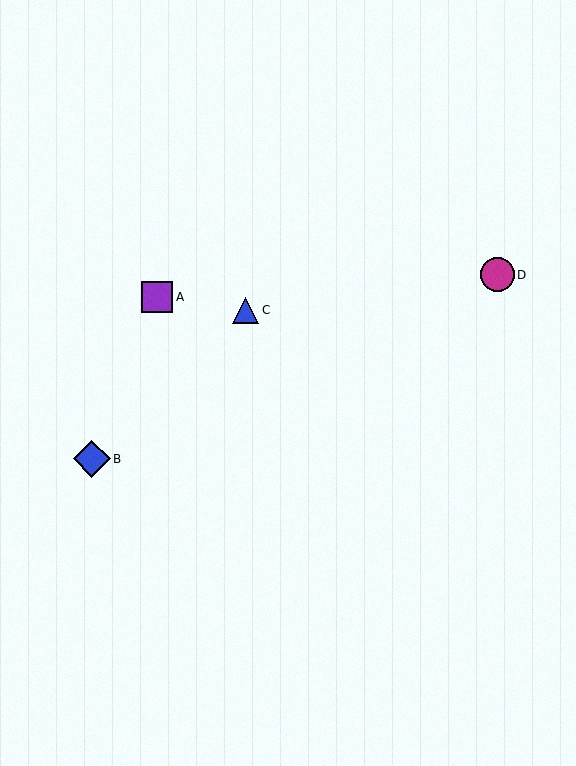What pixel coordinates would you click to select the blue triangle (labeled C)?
Click at (246, 310) to select the blue triangle C.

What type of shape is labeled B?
Shape B is a blue diamond.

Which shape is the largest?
The blue diamond (labeled B) is the largest.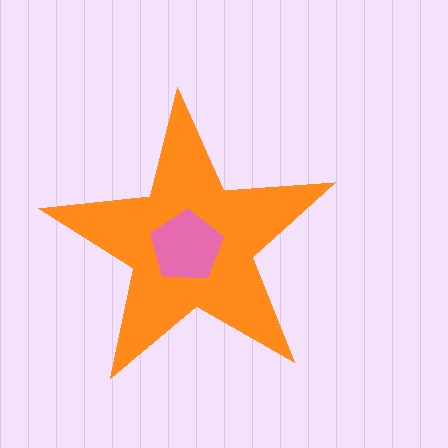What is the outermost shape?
The orange star.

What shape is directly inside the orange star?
The pink pentagon.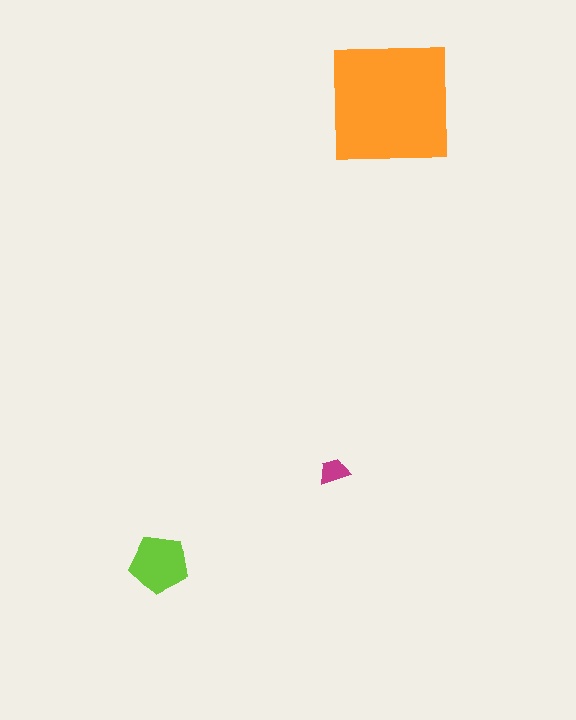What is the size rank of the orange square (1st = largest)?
1st.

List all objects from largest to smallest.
The orange square, the lime pentagon, the magenta trapezoid.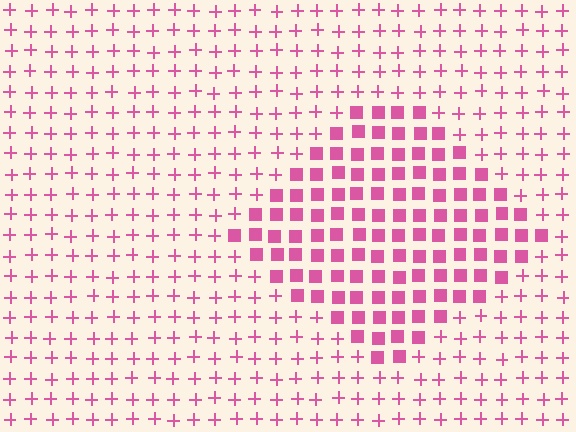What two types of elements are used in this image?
The image uses squares inside the diamond region and plus signs outside it.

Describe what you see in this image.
The image is filled with small pink elements arranged in a uniform grid. A diamond-shaped region contains squares, while the surrounding area contains plus signs. The boundary is defined purely by the change in element shape.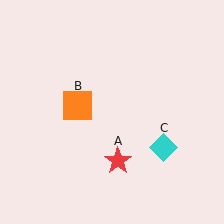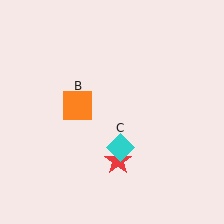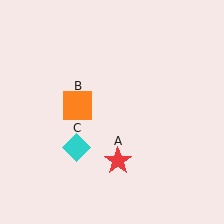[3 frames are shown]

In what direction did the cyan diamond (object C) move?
The cyan diamond (object C) moved left.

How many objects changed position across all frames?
1 object changed position: cyan diamond (object C).